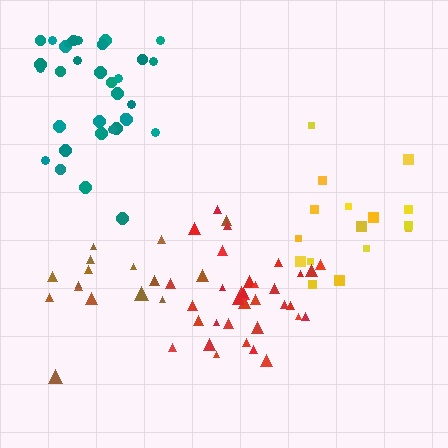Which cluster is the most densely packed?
Red.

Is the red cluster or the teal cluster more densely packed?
Red.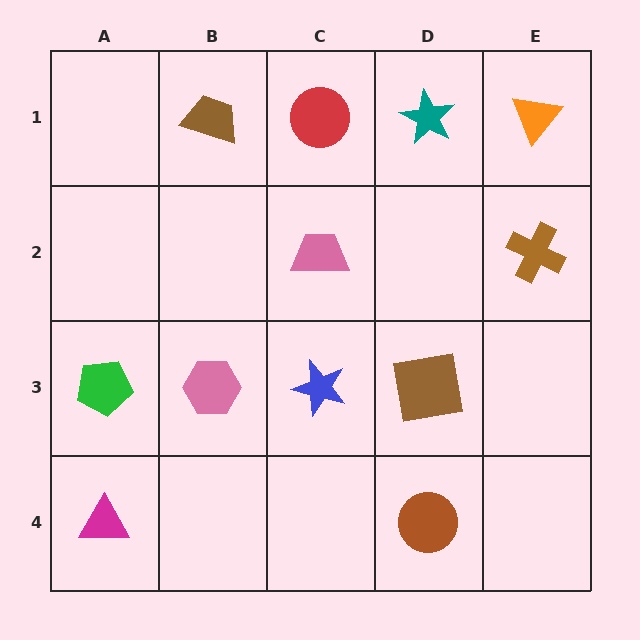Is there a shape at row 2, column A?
No, that cell is empty.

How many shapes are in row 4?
2 shapes.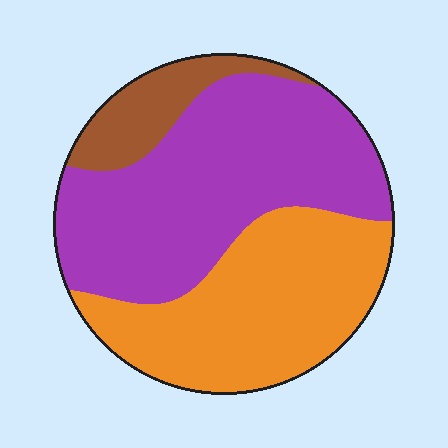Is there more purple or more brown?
Purple.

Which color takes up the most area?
Purple, at roughly 50%.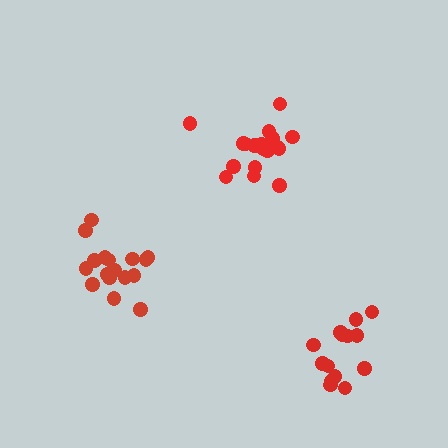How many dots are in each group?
Group 1: 17 dots, Group 2: 19 dots, Group 3: 14 dots (50 total).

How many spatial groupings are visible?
There are 3 spatial groupings.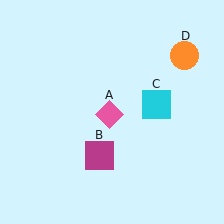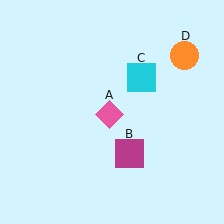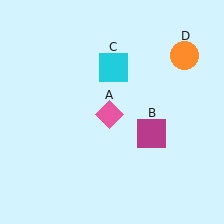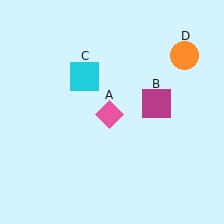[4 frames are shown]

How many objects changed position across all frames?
2 objects changed position: magenta square (object B), cyan square (object C).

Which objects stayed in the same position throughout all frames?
Pink diamond (object A) and orange circle (object D) remained stationary.